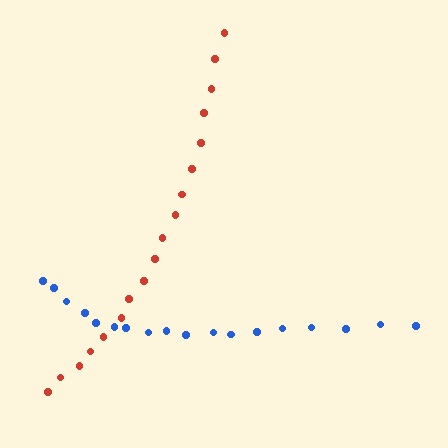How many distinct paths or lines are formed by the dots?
There are 2 distinct paths.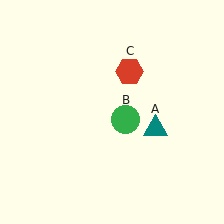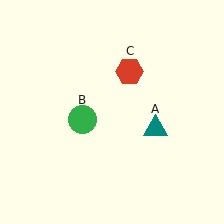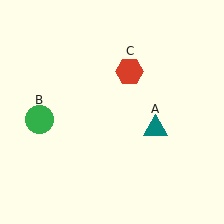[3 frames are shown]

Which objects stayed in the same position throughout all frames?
Teal triangle (object A) and red hexagon (object C) remained stationary.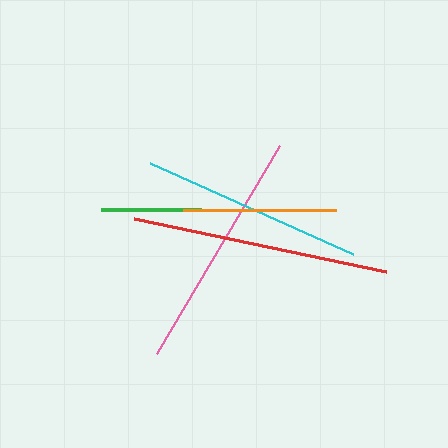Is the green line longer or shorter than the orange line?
The orange line is longer than the green line.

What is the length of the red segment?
The red segment is approximately 258 pixels long.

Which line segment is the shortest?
The green line is the shortest at approximately 100 pixels.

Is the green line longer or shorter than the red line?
The red line is longer than the green line.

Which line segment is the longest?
The red line is the longest at approximately 258 pixels.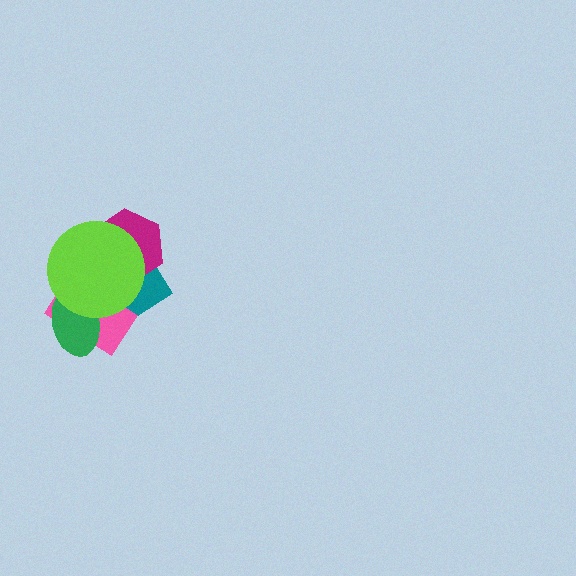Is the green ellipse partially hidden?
Yes, it is partially covered by another shape.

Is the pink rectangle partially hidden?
Yes, it is partially covered by another shape.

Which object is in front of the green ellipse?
The lime circle is in front of the green ellipse.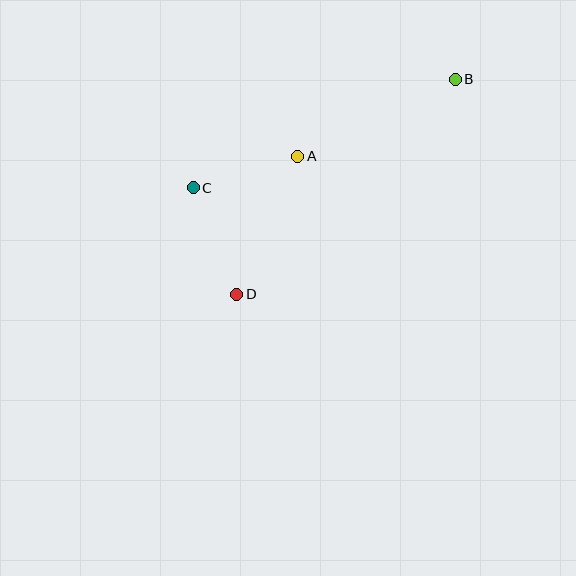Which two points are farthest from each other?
Points B and D are farthest from each other.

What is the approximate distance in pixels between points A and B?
The distance between A and B is approximately 175 pixels.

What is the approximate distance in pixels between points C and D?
The distance between C and D is approximately 115 pixels.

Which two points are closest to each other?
Points A and C are closest to each other.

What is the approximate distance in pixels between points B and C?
The distance between B and C is approximately 284 pixels.